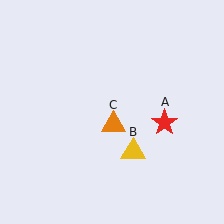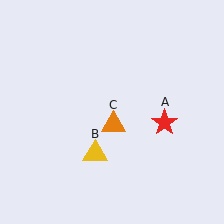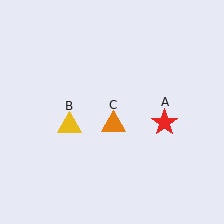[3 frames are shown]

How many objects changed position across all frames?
1 object changed position: yellow triangle (object B).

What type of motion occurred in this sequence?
The yellow triangle (object B) rotated clockwise around the center of the scene.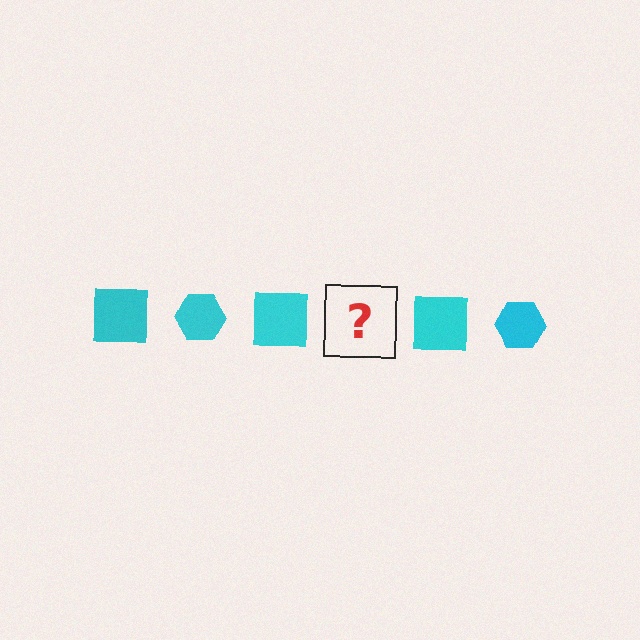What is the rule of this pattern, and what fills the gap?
The rule is that the pattern cycles through square, hexagon shapes in cyan. The gap should be filled with a cyan hexagon.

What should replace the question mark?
The question mark should be replaced with a cyan hexagon.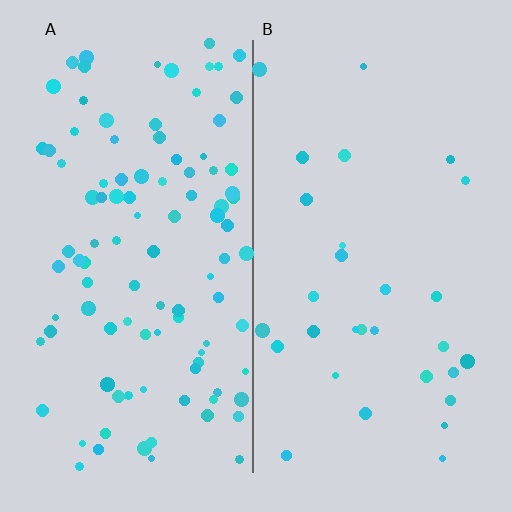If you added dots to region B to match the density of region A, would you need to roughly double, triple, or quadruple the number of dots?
Approximately triple.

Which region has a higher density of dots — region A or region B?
A (the left).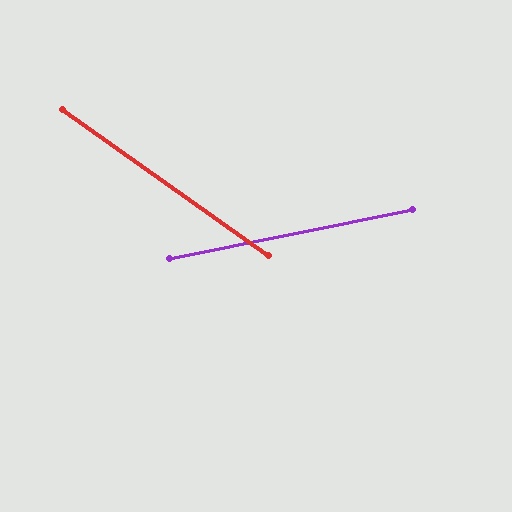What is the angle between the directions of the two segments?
Approximately 47 degrees.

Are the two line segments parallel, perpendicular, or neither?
Neither parallel nor perpendicular — they differ by about 47°.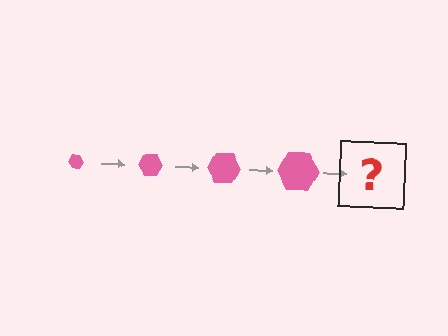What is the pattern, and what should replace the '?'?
The pattern is that the hexagon gets progressively larger each step. The '?' should be a pink hexagon, larger than the previous one.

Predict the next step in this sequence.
The next step is a pink hexagon, larger than the previous one.